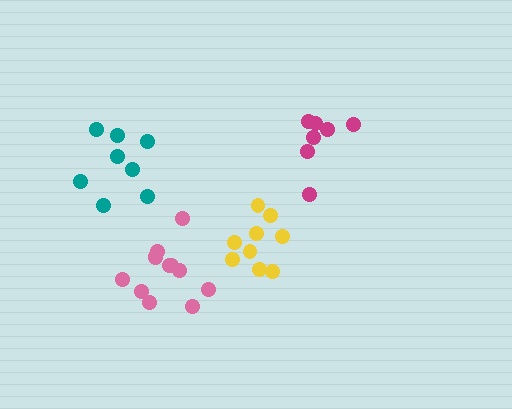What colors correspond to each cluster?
The clusters are colored: pink, magenta, yellow, teal.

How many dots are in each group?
Group 1: 12 dots, Group 2: 7 dots, Group 3: 9 dots, Group 4: 8 dots (36 total).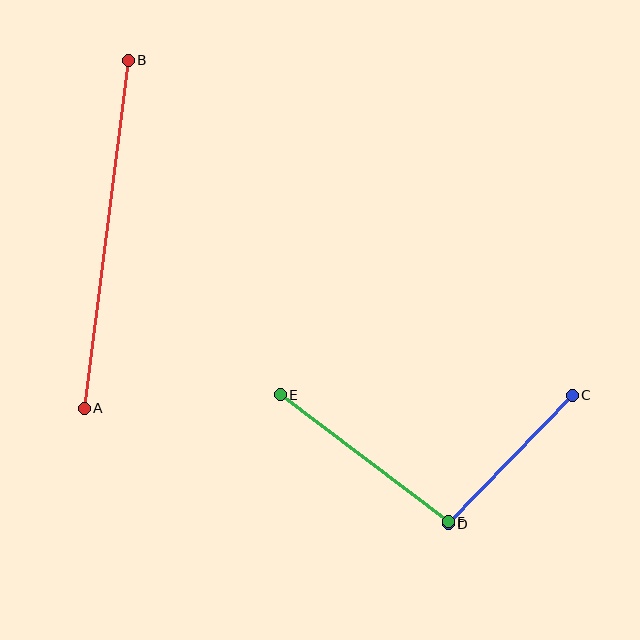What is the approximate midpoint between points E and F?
The midpoint is at approximately (364, 458) pixels.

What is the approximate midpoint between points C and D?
The midpoint is at approximately (510, 460) pixels.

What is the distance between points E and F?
The distance is approximately 210 pixels.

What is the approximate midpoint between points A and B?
The midpoint is at approximately (106, 234) pixels.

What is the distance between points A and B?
The distance is approximately 351 pixels.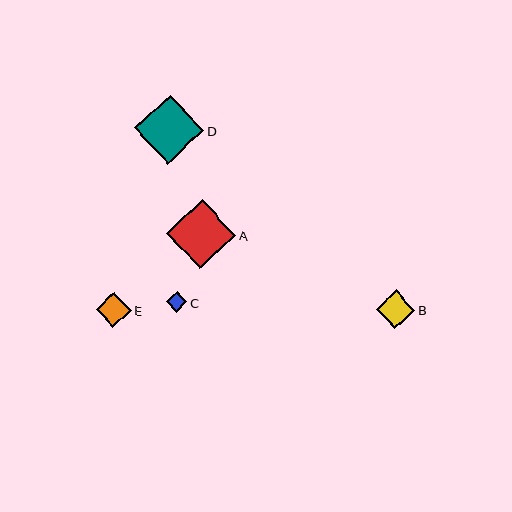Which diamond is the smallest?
Diamond C is the smallest with a size of approximately 21 pixels.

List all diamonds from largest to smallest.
From largest to smallest: A, D, B, E, C.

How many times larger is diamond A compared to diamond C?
Diamond A is approximately 3.4 times the size of diamond C.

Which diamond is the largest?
Diamond A is the largest with a size of approximately 69 pixels.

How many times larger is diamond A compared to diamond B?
Diamond A is approximately 1.8 times the size of diamond B.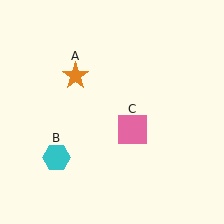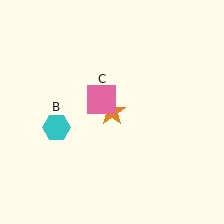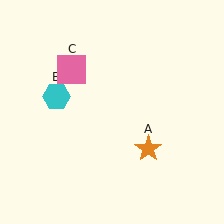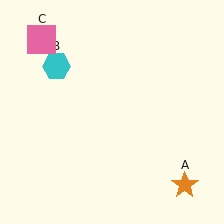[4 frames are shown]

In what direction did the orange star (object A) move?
The orange star (object A) moved down and to the right.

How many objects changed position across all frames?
3 objects changed position: orange star (object A), cyan hexagon (object B), pink square (object C).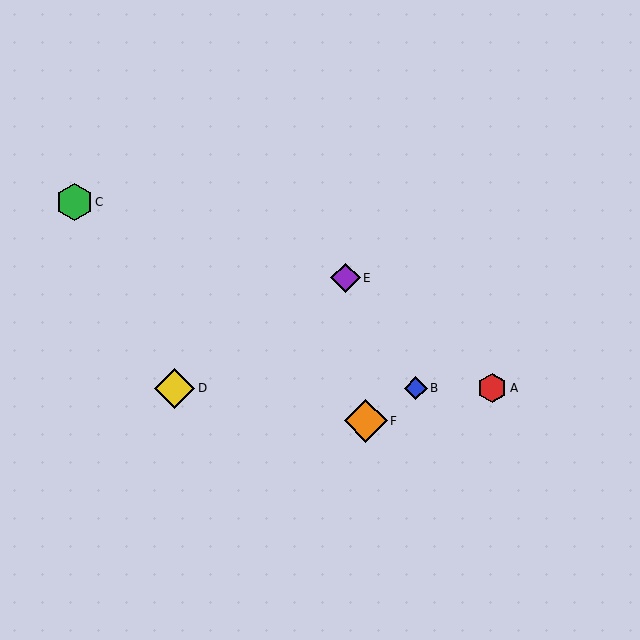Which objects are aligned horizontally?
Objects A, B, D are aligned horizontally.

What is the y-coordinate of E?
Object E is at y≈278.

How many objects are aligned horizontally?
3 objects (A, B, D) are aligned horizontally.